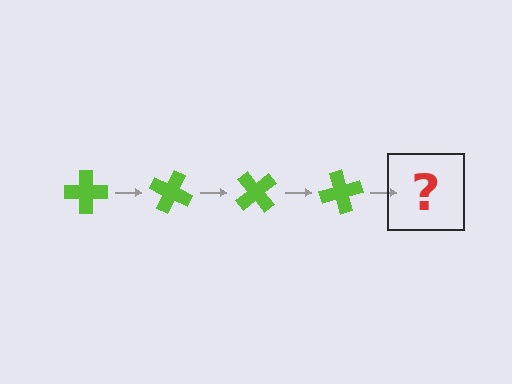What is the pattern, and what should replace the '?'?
The pattern is that the cross rotates 25 degrees each step. The '?' should be a lime cross rotated 100 degrees.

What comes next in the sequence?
The next element should be a lime cross rotated 100 degrees.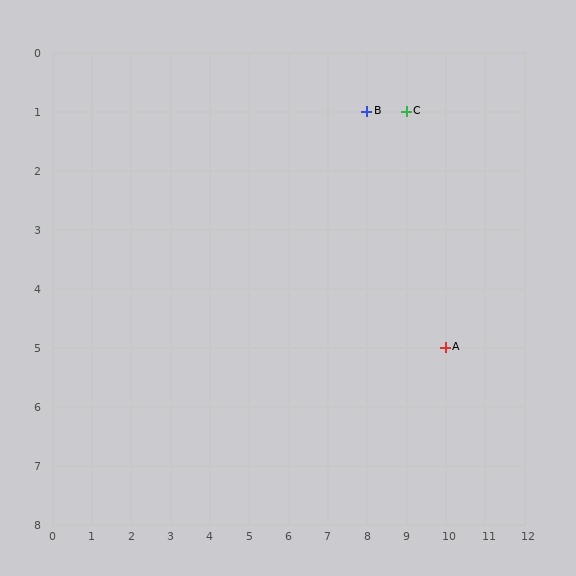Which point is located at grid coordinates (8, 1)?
Point B is at (8, 1).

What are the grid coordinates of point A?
Point A is at grid coordinates (10, 5).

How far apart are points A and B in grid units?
Points A and B are 2 columns and 4 rows apart (about 4.5 grid units diagonally).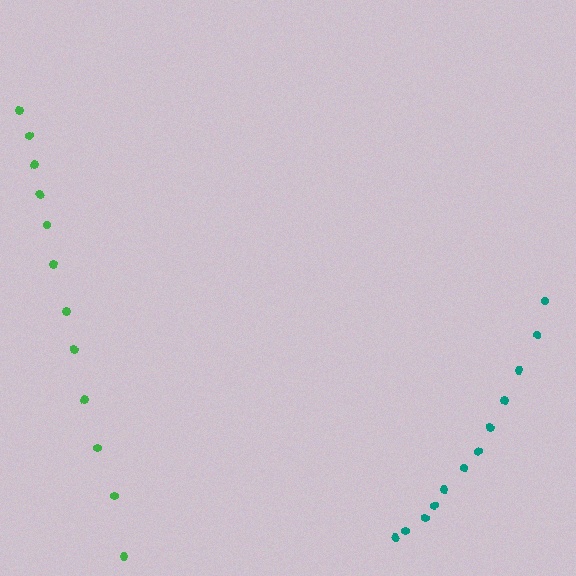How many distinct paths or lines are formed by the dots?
There are 2 distinct paths.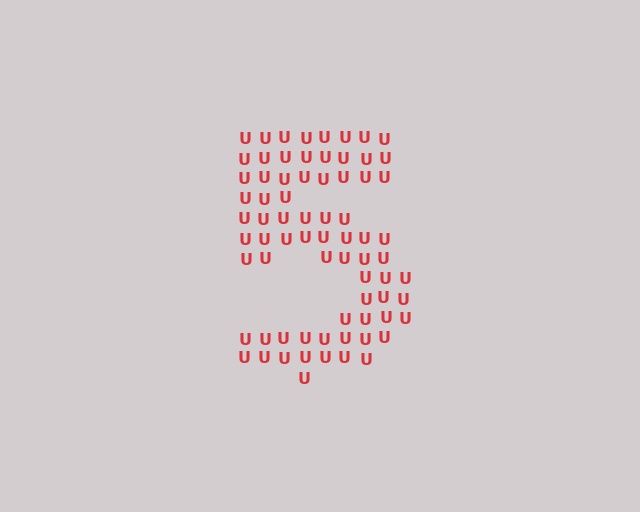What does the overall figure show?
The overall figure shows the digit 5.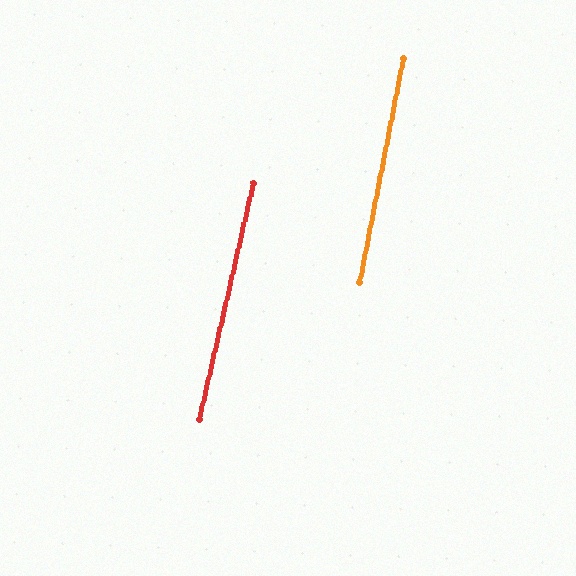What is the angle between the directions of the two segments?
Approximately 2 degrees.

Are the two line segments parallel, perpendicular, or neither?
Parallel — their directions differ by only 1.7°.